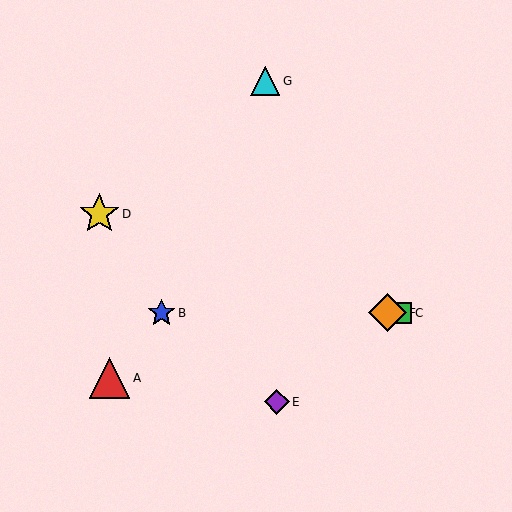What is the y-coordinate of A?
Object A is at y≈378.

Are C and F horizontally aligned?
Yes, both are at y≈313.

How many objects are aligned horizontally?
3 objects (B, C, F) are aligned horizontally.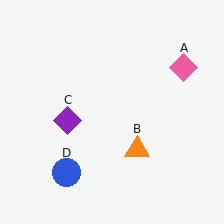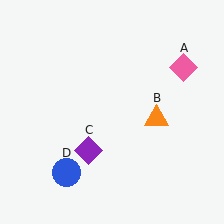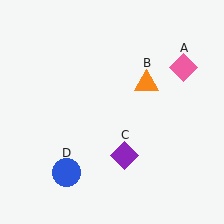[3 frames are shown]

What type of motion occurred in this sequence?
The orange triangle (object B), purple diamond (object C) rotated counterclockwise around the center of the scene.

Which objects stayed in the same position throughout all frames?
Pink diamond (object A) and blue circle (object D) remained stationary.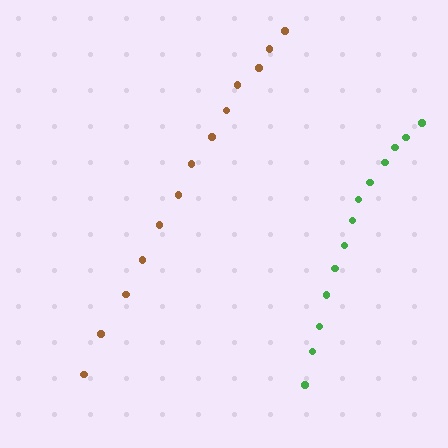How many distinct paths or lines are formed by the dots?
There are 2 distinct paths.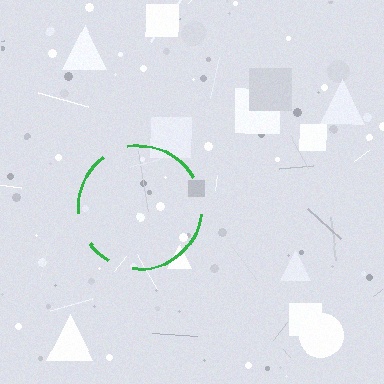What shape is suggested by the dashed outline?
The dashed outline suggests a circle.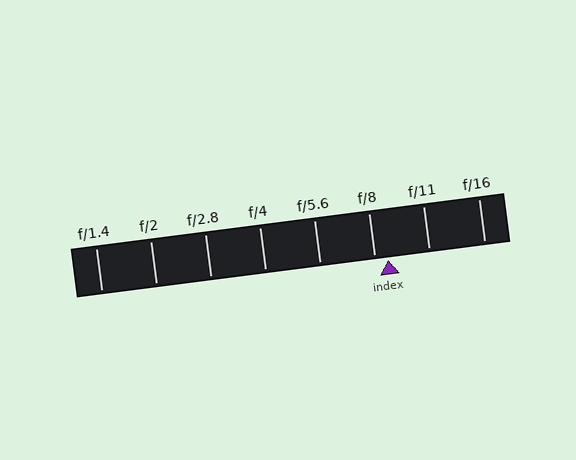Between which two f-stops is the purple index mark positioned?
The index mark is between f/8 and f/11.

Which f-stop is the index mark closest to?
The index mark is closest to f/8.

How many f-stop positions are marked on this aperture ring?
There are 8 f-stop positions marked.